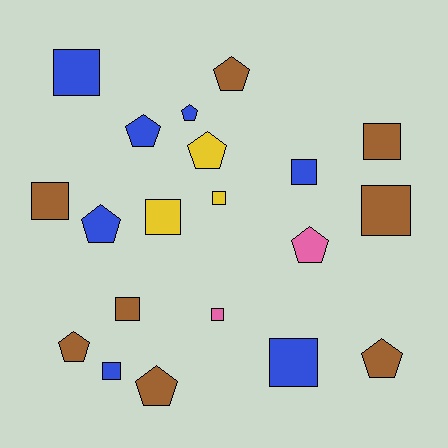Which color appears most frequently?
Brown, with 8 objects.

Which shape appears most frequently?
Square, with 11 objects.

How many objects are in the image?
There are 20 objects.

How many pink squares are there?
There is 1 pink square.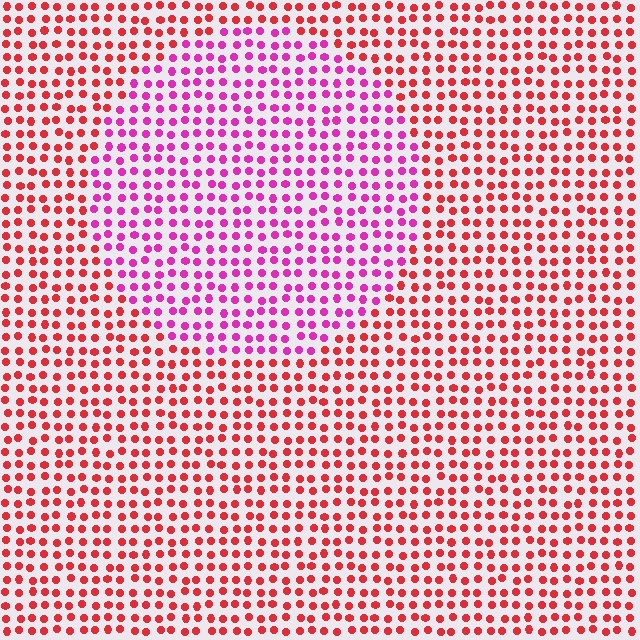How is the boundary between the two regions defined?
The boundary is defined purely by a slight shift in hue (about 42 degrees). Spacing, size, and orientation are identical on both sides.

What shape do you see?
I see a circle.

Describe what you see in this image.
The image is filled with small red elements in a uniform arrangement. A circle-shaped region is visible where the elements are tinted to a slightly different hue, forming a subtle color boundary.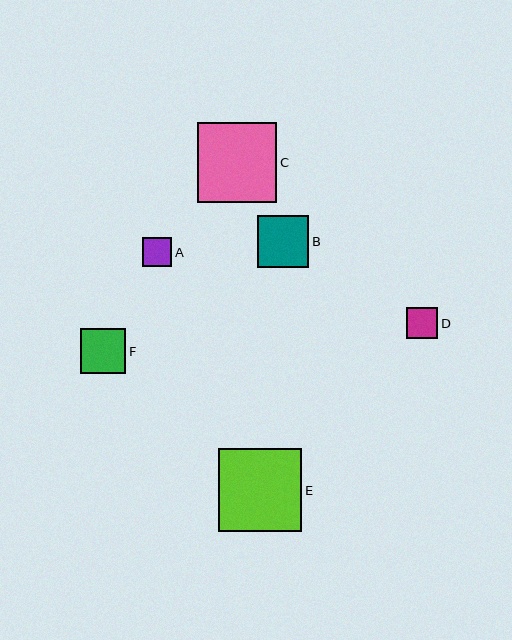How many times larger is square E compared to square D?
Square E is approximately 2.7 times the size of square D.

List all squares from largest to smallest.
From largest to smallest: E, C, B, F, D, A.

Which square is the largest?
Square E is the largest with a size of approximately 83 pixels.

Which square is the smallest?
Square A is the smallest with a size of approximately 29 pixels.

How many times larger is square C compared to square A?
Square C is approximately 2.7 times the size of square A.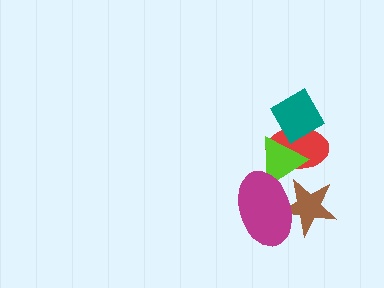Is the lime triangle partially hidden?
Yes, it is partially covered by another shape.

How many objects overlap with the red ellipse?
2 objects overlap with the red ellipse.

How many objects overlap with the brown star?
1 object overlaps with the brown star.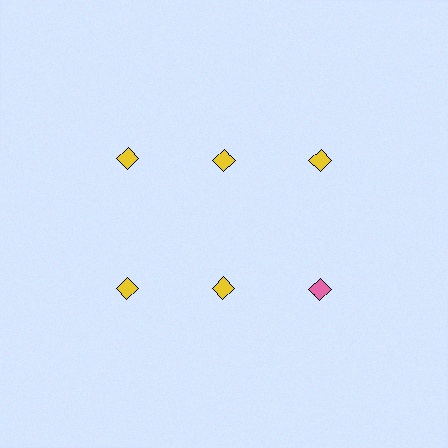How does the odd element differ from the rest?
It has a different color: pink instead of yellow.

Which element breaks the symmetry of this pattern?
The pink diamond in the second row, center column breaks the symmetry. All other shapes are yellow diamonds.